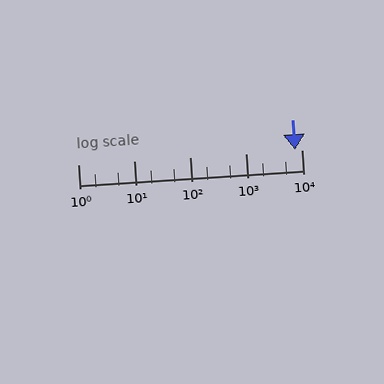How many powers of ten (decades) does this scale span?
The scale spans 4 decades, from 1 to 10000.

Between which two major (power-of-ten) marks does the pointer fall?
The pointer is between 1000 and 10000.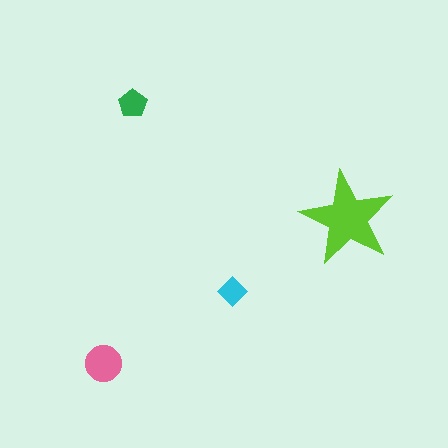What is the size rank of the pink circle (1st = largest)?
2nd.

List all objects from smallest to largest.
The cyan diamond, the green pentagon, the pink circle, the lime star.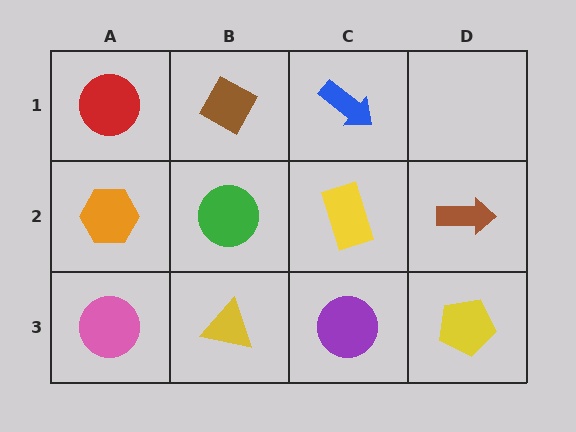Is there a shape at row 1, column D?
No, that cell is empty.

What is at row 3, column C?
A purple circle.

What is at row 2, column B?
A green circle.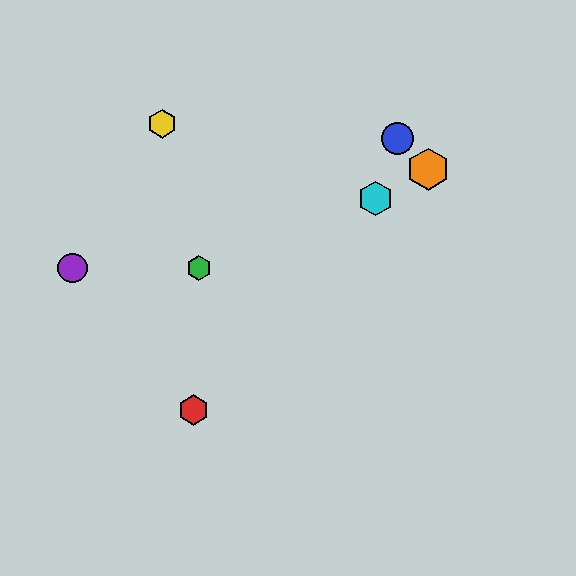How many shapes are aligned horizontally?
2 shapes (the green hexagon, the purple circle) are aligned horizontally.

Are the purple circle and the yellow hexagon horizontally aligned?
No, the purple circle is at y≈268 and the yellow hexagon is at y≈124.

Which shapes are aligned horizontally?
The green hexagon, the purple circle are aligned horizontally.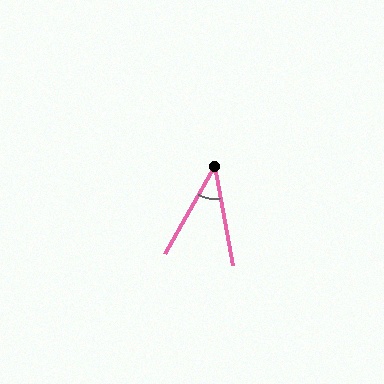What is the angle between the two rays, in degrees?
Approximately 40 degrees.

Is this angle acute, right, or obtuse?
It is acute.